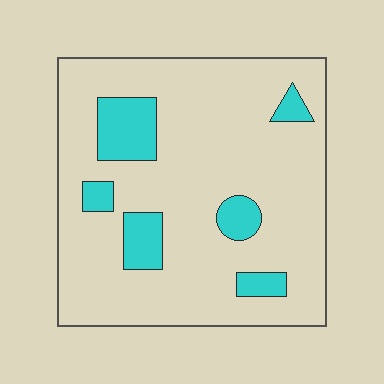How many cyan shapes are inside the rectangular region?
6.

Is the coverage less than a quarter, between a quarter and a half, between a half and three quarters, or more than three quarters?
Less than a quarter.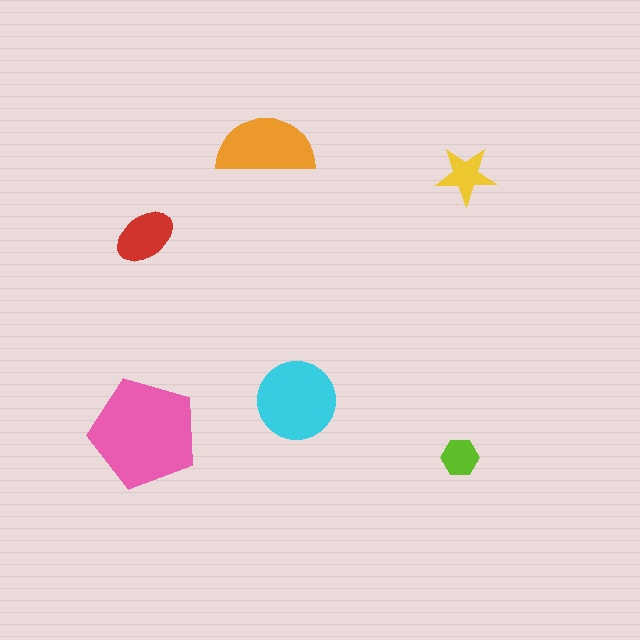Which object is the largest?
The pink pentagon.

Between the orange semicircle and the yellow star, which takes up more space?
The orange semicircle.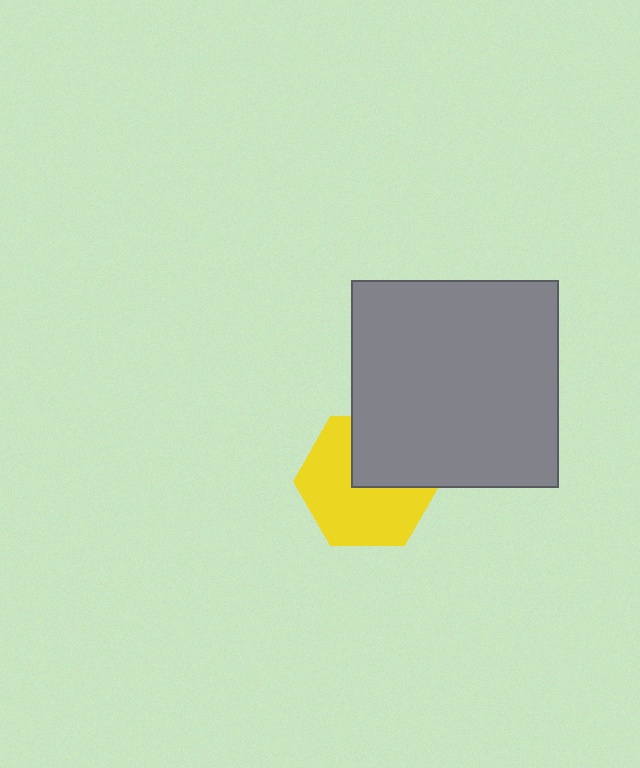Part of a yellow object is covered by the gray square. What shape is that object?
It is a hexagon.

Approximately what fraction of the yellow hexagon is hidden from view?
Roughly 36% of the yellow hexagon is hidden behind the gray square.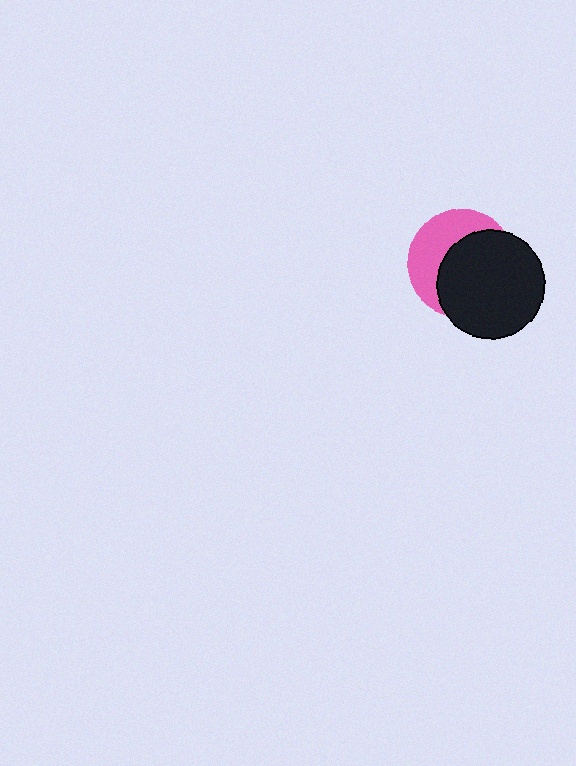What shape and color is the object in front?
The object in front is a black circle.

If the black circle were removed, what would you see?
You would see the complete pink circle.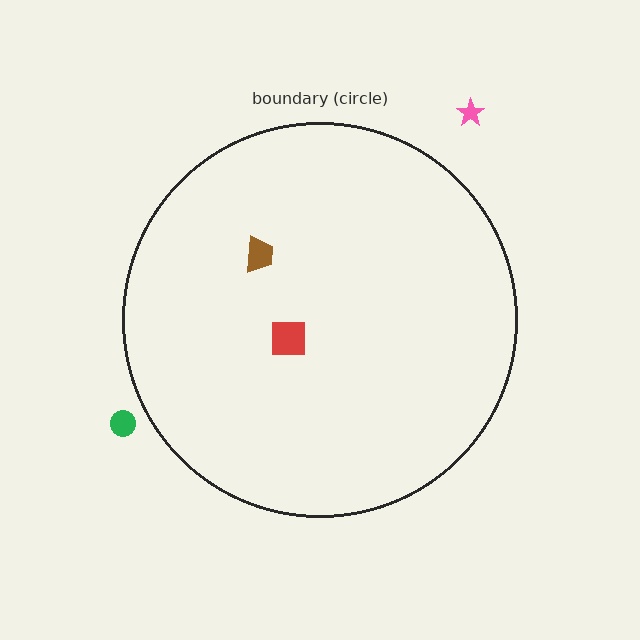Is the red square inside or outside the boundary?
Inside.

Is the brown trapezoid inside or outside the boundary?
Inside.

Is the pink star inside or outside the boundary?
Outside.